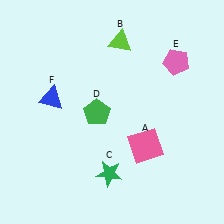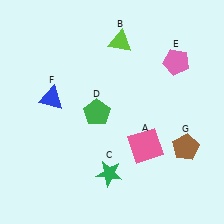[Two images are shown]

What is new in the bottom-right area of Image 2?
A brown pentagon (G) was added in the bottom-right area of Image 2.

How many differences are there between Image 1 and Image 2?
There is 1 difference between the two images.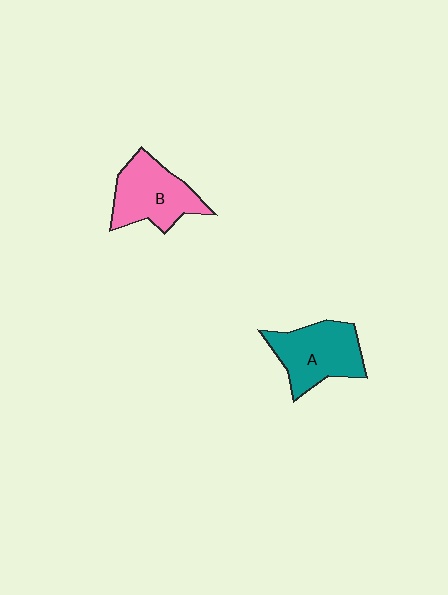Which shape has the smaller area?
Shape B (pink).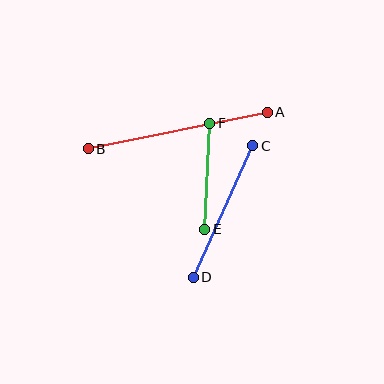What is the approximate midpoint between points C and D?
The midpoint is at approximately (223, 212) pixels.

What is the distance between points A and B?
The distance is approximately 183 pixels.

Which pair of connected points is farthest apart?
Points A and B are farthest apart.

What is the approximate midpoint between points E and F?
The midpoint is at approximately (207, 176) pixels.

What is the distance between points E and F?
The distance is approximately 106 pixels.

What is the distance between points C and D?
The distance is approximately 145 pixels.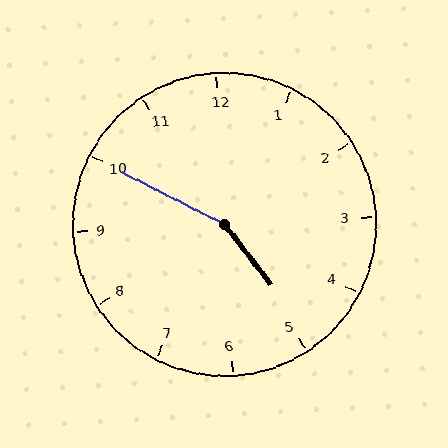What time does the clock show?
4:50.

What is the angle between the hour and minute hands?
Approximately 155 degrees.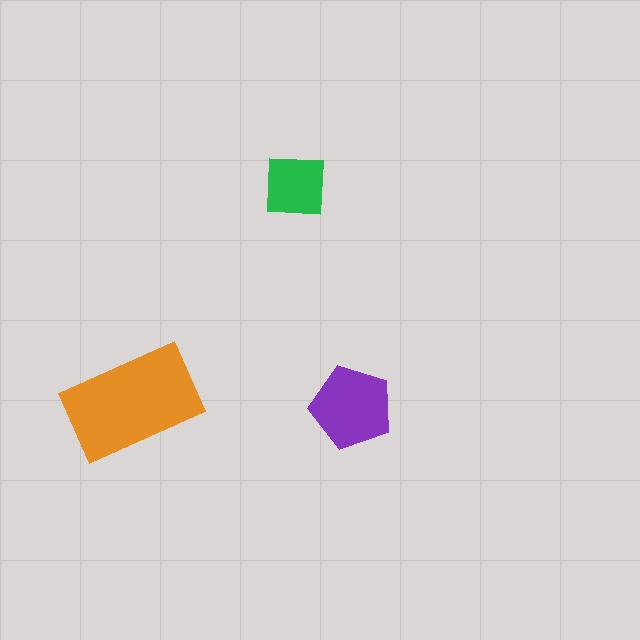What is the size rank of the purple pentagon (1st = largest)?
2nd.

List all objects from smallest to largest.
The green square, the purple pentagon, the orange rectangle.